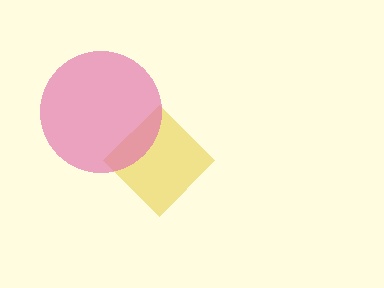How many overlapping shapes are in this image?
There are 2 overlapping shapes in the image.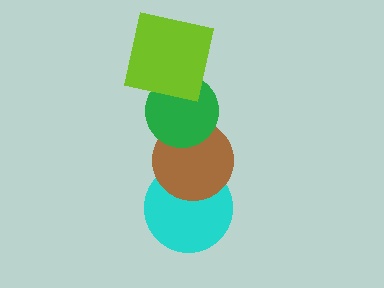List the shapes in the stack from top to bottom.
From top to bottom: the lime square, the green circle, the brown circle, the cyan circle.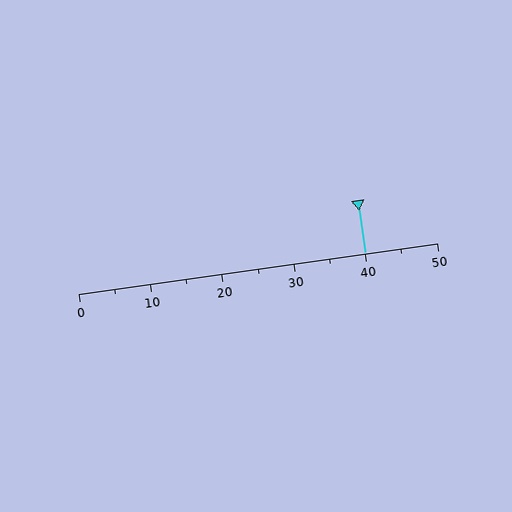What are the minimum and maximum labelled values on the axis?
The axis runs from 0 to 50.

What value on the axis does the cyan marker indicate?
The marker indicates approximately 40.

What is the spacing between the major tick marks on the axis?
The major ticks are spaced 10 apart.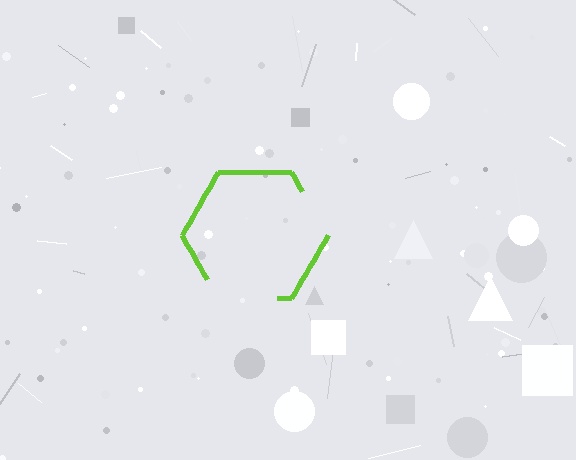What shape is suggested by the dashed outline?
The dashed outline suggests a hexagon.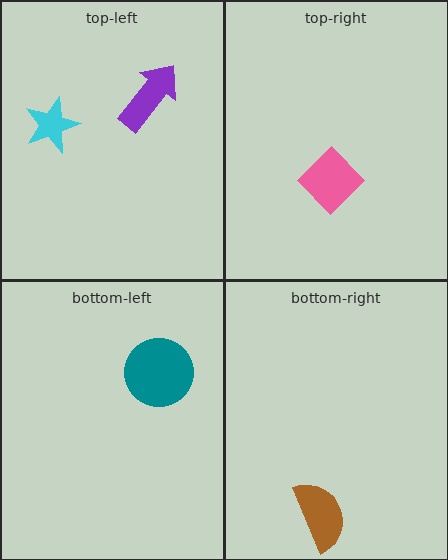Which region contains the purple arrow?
The top-left region.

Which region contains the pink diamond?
The top-right region.